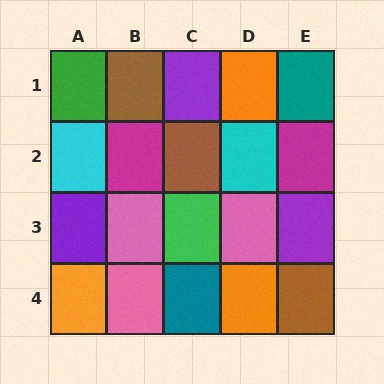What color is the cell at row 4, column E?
Brown.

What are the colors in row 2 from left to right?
Cyan, magenta, brown, cyan, magenta.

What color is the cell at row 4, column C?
Teal.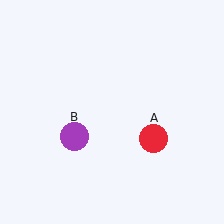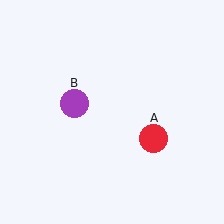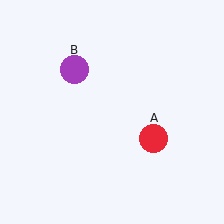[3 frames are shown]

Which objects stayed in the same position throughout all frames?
Red circle (object A) remained stationary.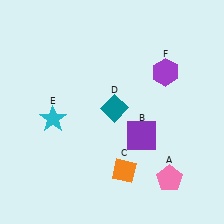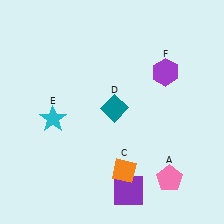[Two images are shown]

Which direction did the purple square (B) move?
The purple square (B) moved down.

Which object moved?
The purple square (B) moved down.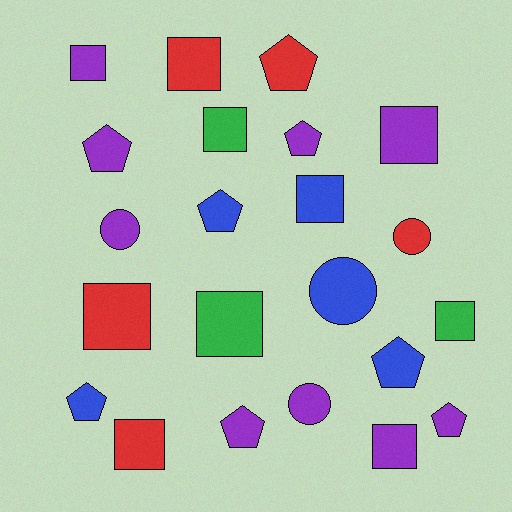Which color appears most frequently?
Purple, with 9 objects.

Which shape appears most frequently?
Square, with 10 objects.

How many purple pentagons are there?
There are 4 purple pentagons.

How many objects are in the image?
There are 22 objects.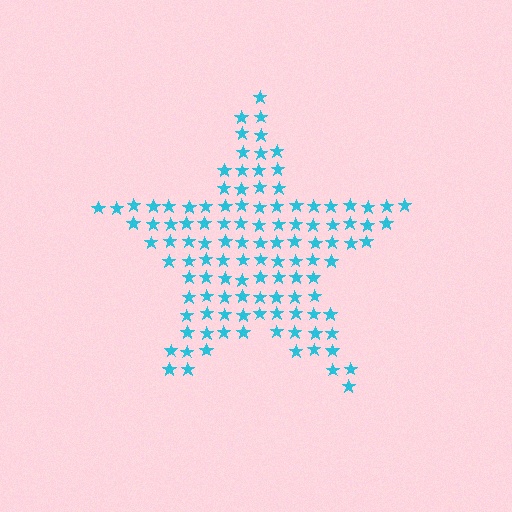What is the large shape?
The large shape is a star.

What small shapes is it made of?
It is made of small stars.